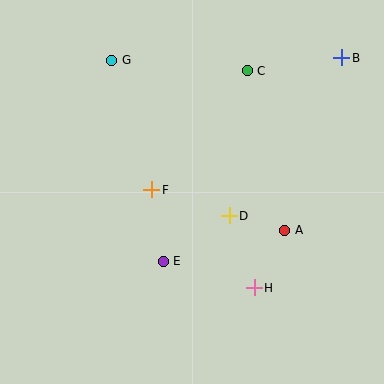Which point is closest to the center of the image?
Point F at (152, 190) is closest to the center.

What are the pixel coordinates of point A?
Point A is at (285, 230).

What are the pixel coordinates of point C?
Point C is at (247, 71).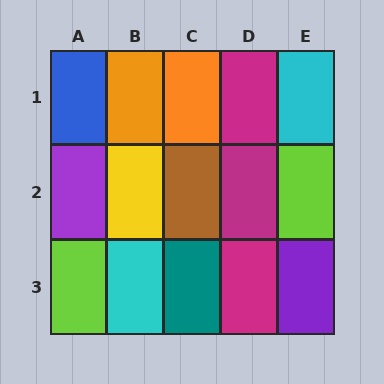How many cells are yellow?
1 cell is yellow.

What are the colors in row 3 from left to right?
Lime, cyan, teal, magenta, purple.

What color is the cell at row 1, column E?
Cyan.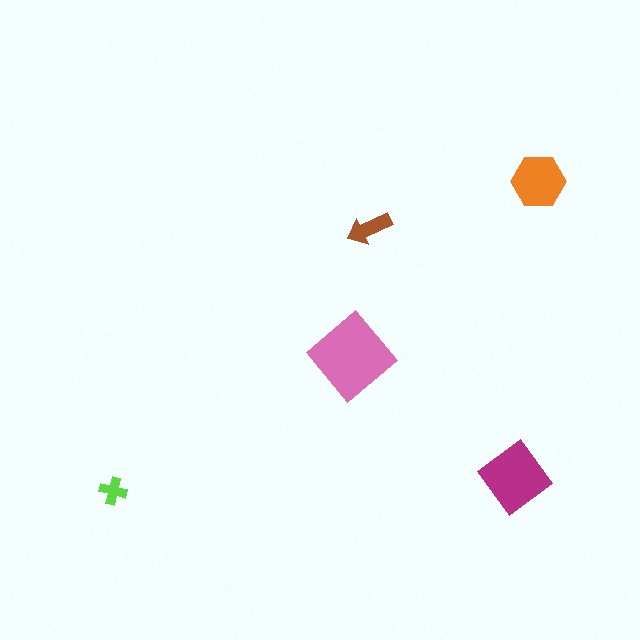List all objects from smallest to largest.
The lime cross, the brown arrow, the orange hexagon, the magenta diamond, the pink diamond.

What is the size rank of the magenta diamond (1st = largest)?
2nd.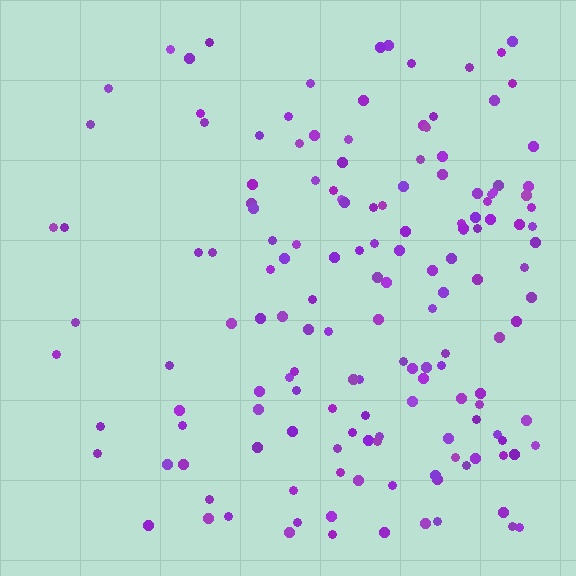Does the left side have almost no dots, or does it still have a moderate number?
Still a moderate number, just noticeably fewer than the right.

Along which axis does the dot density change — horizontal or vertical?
Horizontal.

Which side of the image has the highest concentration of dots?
The right.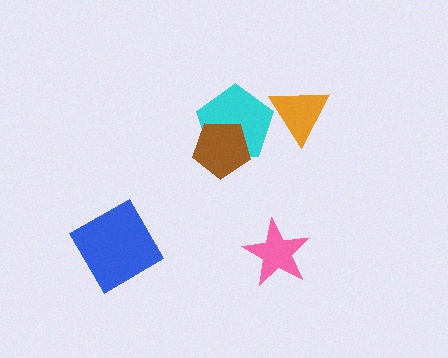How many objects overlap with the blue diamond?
0 objects overlap with the blue diamond.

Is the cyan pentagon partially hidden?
Yes, it is partially covered by another shape.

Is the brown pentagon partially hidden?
No, no other shape covers it.